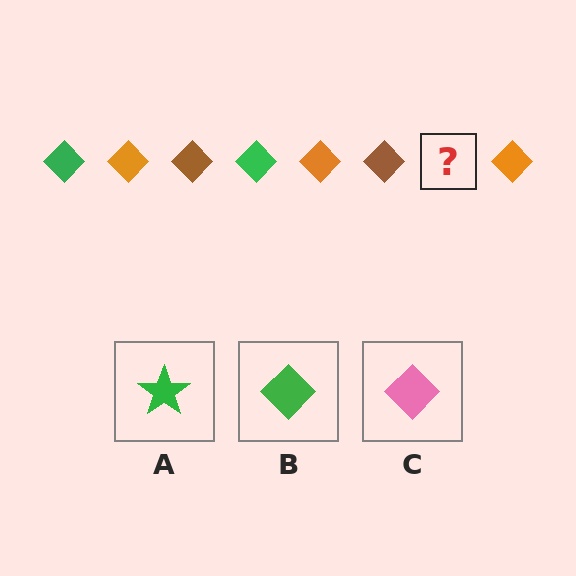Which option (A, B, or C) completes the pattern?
B.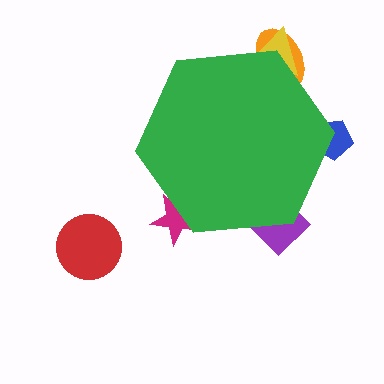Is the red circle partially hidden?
No, the red circle is fully visible.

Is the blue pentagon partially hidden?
Yes, the blue pentagon is partially hidden behind the green hexagon.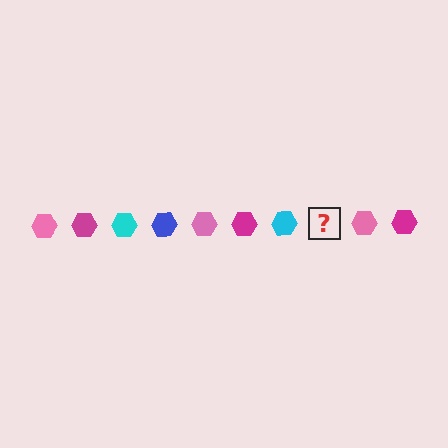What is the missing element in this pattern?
The missing element is a blue hexagon.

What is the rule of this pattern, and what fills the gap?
The rule is that the pattern cycles through pink, magenta, cyan, blue hexagons. The gap should be filled with a blue hexagon.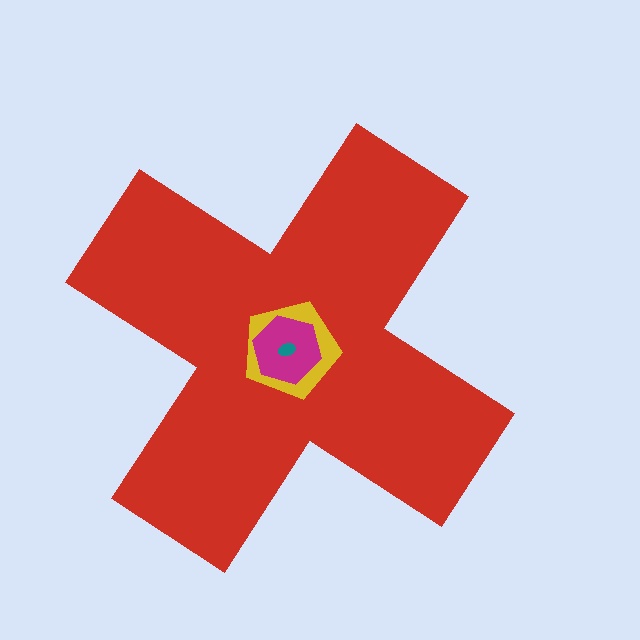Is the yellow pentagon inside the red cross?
Yes.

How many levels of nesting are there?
4.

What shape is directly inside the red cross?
The yellow pentagon.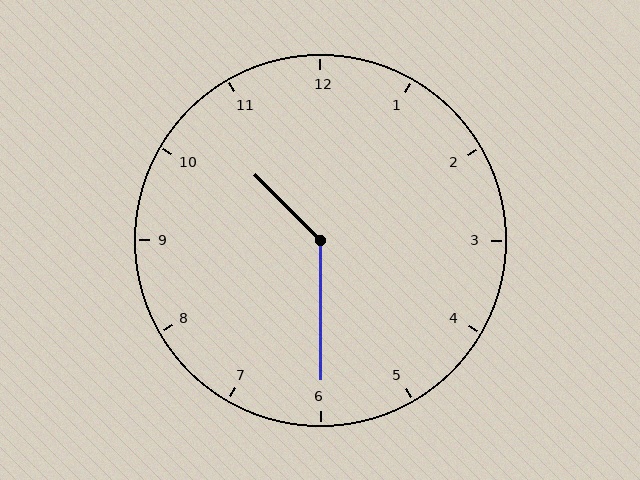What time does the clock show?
10:30.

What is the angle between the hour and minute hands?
Approximately 135 degrees.